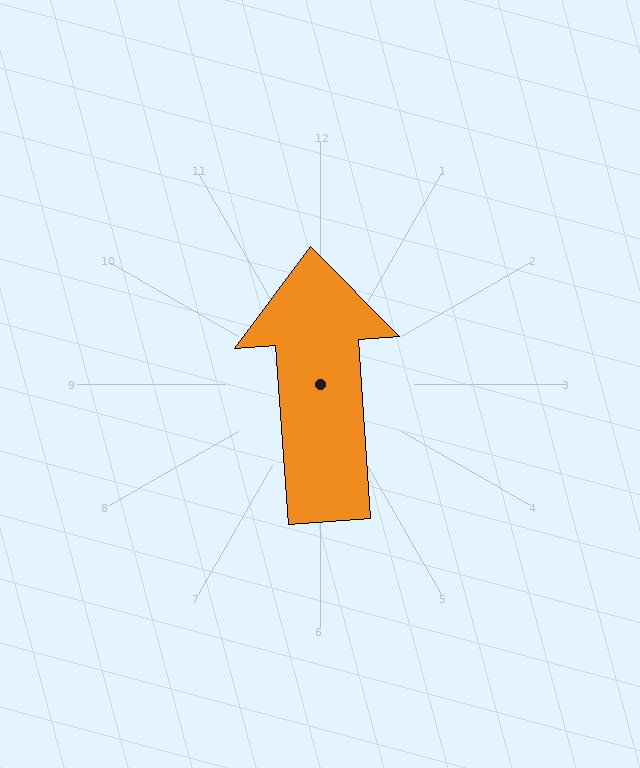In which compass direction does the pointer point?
North.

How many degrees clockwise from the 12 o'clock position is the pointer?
Approximately 356 degrees.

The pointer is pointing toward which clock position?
Roughly 12 o'clock.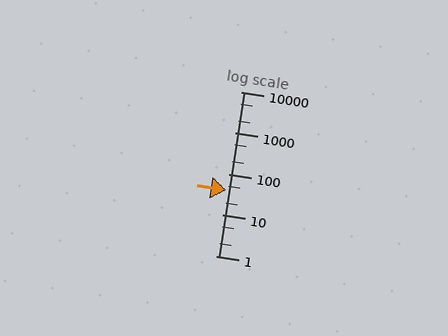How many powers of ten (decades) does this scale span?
The scale spans 4 decades, from 1 to 10000.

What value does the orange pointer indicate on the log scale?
The pointer indicates approximately 41.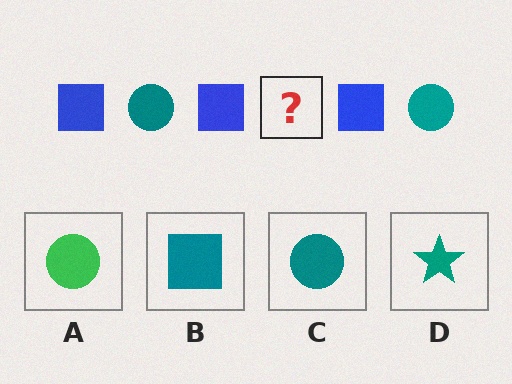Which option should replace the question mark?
Option C.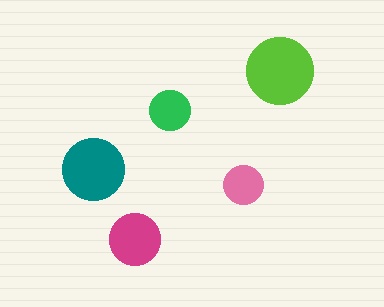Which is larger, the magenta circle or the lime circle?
The lime one.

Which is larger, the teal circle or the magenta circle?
The teal one.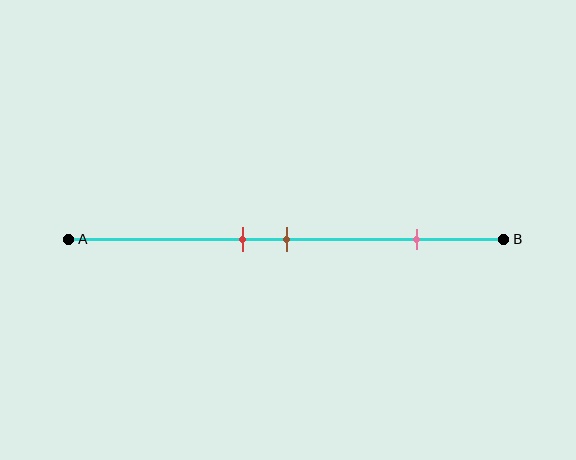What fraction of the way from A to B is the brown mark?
The brown mark is approximately 50% (0.5) of the way from A to B.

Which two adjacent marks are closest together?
The red and brown marks are the closest adjacent pair.